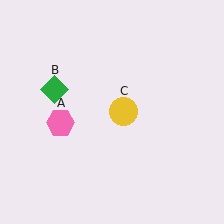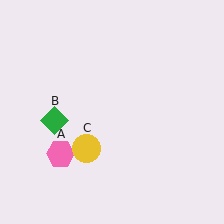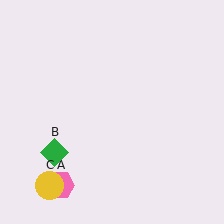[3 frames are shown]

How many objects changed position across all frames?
3 objects changed position: pink hexagon (object A), green diamond (object B), yellow circle (object C).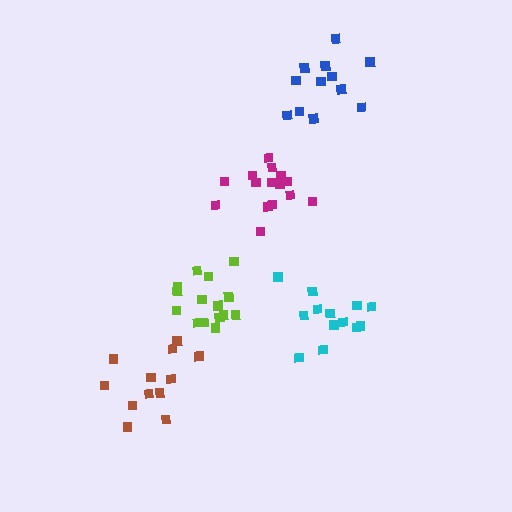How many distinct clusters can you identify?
There are 5 distinct clusters.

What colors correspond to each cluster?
The clusters are colored: cyan, brown, blue, lime, magenta.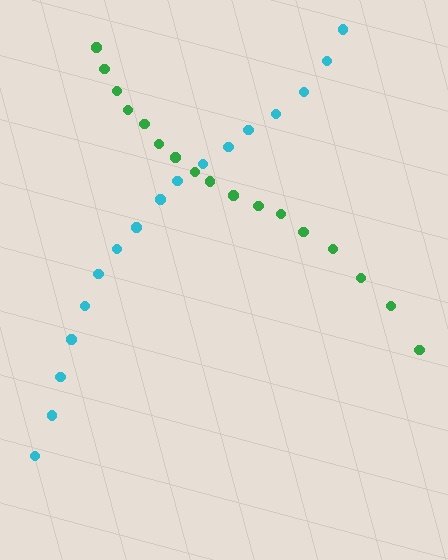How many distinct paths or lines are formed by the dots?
There are 2 distinct paths.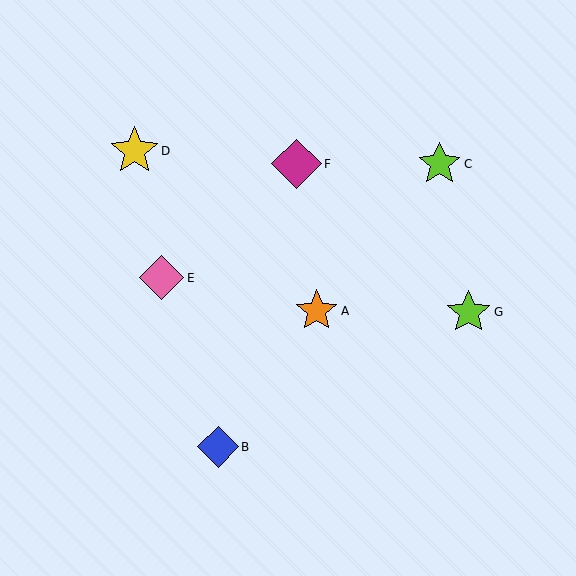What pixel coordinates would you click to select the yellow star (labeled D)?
Click at (134, 151) to select the yellow star D.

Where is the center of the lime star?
The center of the lime star is at (469, 312).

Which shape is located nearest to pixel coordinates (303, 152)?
The magenta diamond (labeled F) at (296, 164) is nearest to that location.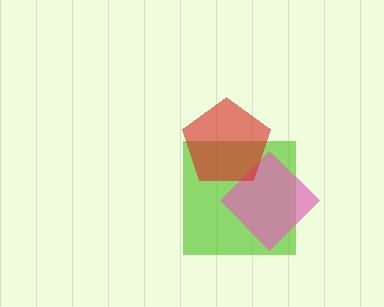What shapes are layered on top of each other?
The layered shapes are: a lime square, a pink diamond, a red pentagon.